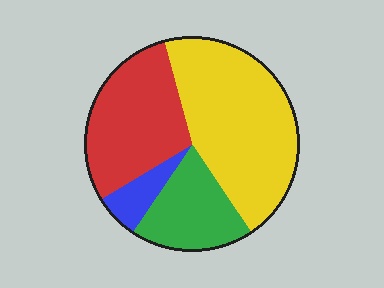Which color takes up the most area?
Yellow, at roughly 45%.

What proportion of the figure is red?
Red takes up about one third (1/3) of the figure.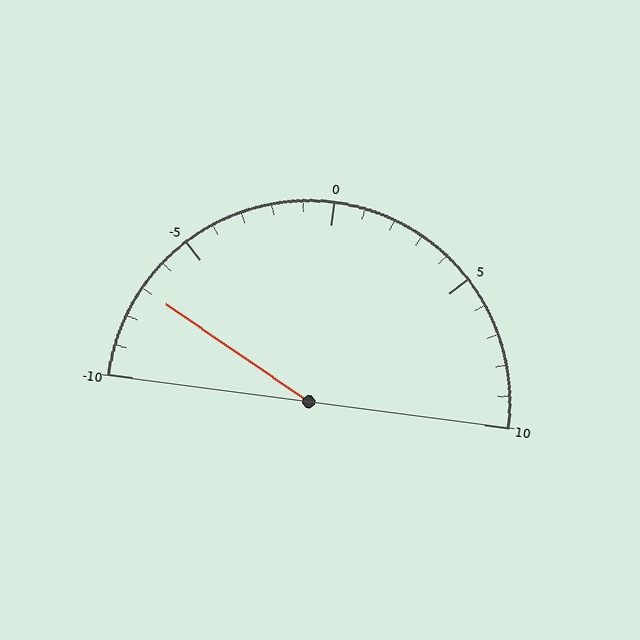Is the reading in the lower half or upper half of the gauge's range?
The reading is in the lower half of the range (-10 to 10).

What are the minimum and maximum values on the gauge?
The gauge ranges from -10 to 10.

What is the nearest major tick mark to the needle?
The nearest major tick mark is -5.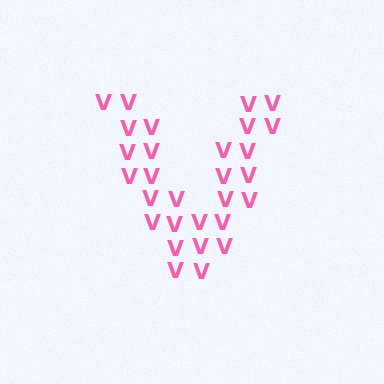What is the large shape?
The large shape is the letter V.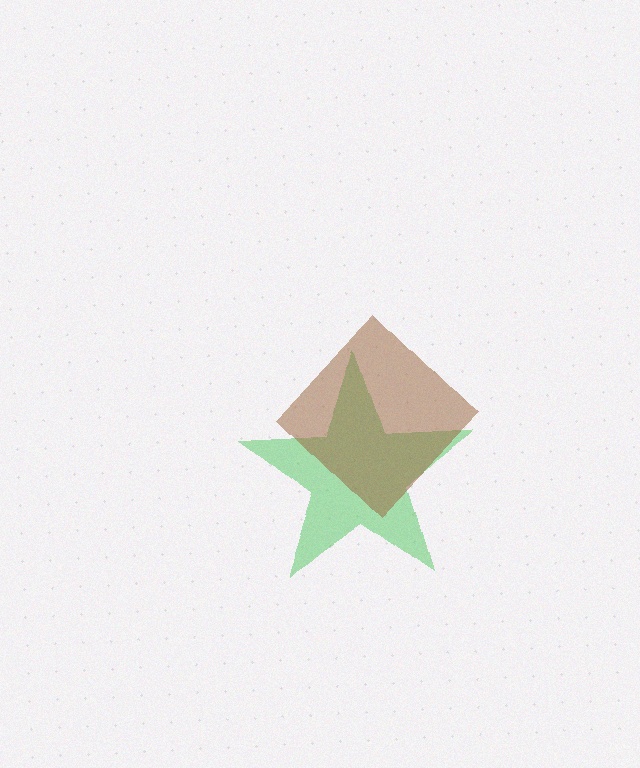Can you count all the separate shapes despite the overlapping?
Yes, there are 2 separate shapes.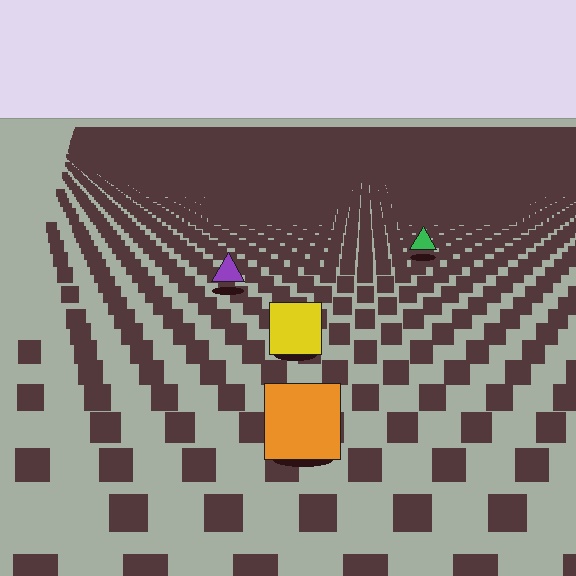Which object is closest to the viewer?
The orange square is closest. The texture marks near it are larger and more spread out.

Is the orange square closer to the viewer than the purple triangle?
Yes. The orange square is closer — you can tell from the texture gradient: the ground texture is coarser near it.